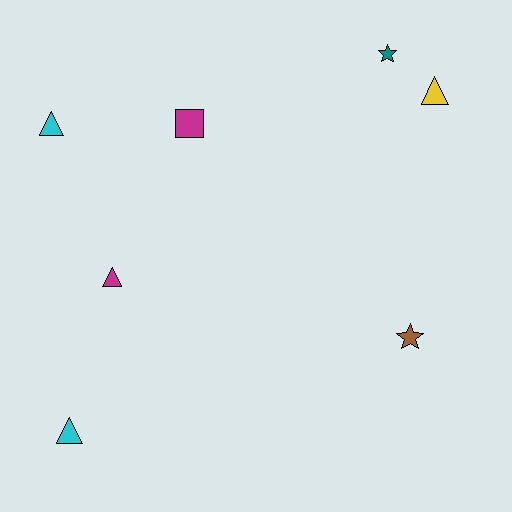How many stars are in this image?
There are 2 stars.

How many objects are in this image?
There are 7 objects.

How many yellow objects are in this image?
There is 1 yellow object.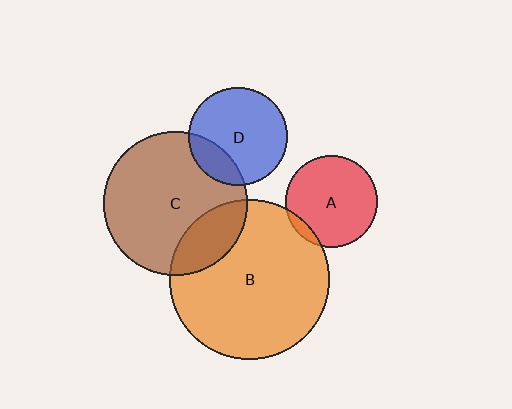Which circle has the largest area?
Circle B (orange).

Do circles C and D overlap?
Yes.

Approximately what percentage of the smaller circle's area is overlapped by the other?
Approximately 20%.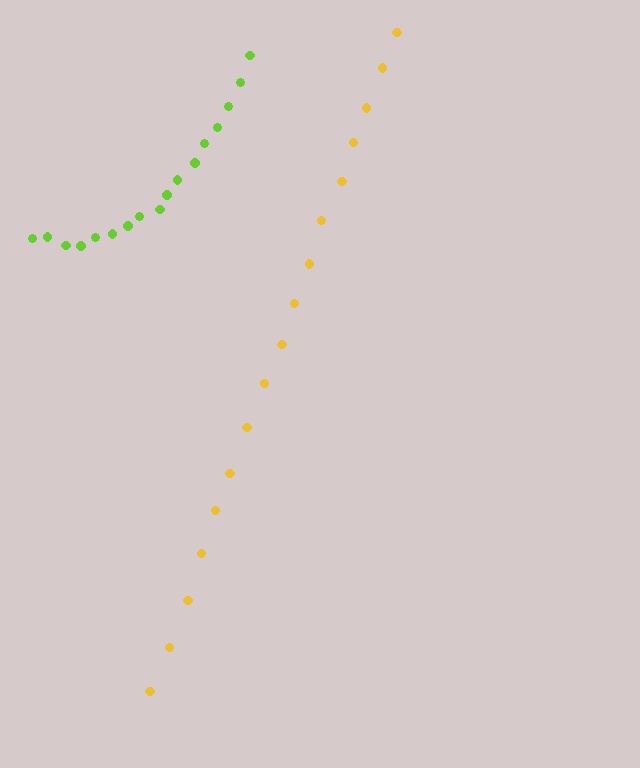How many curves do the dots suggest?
There are 2 distinct paths.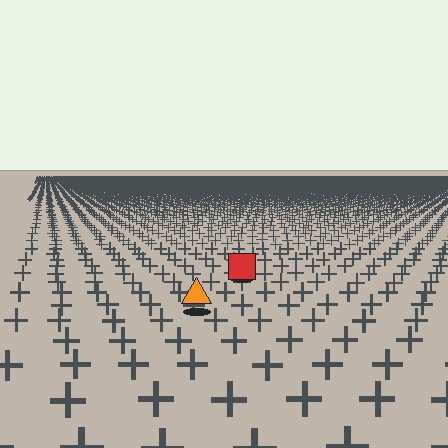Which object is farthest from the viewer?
The red square is farthest from the viewer. It appears smaller and the ground texture around it is denser.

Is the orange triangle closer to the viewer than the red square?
Yes. The orange triangle is closer — you can tell from the texture gradient: the ground texture is coarser near it.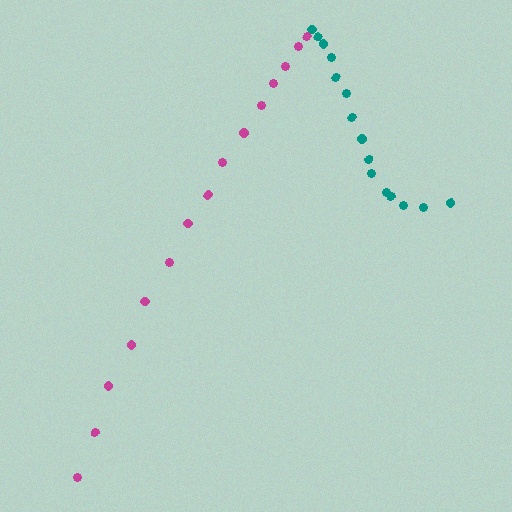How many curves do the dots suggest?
There are 2 distinct paths.